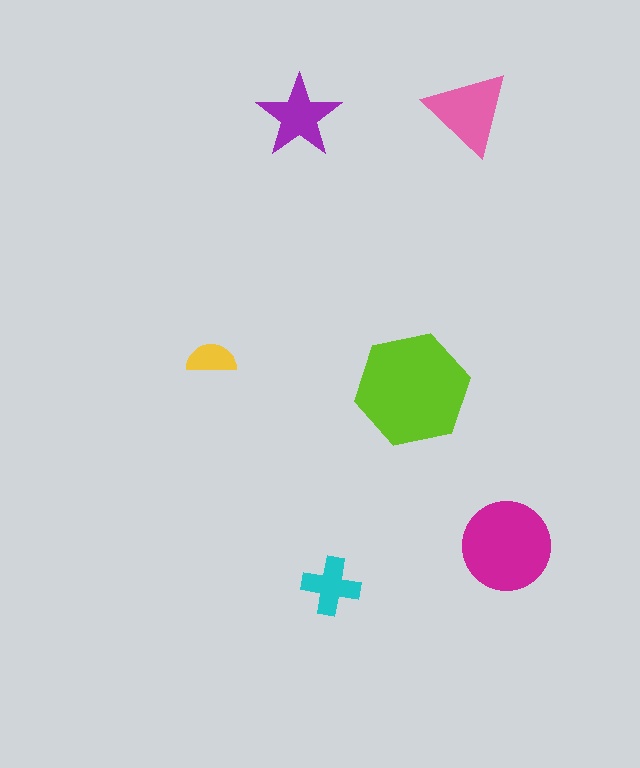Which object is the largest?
The lime hexagon.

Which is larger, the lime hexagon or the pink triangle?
The lime hexagon.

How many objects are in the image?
There are 6 objects in the image.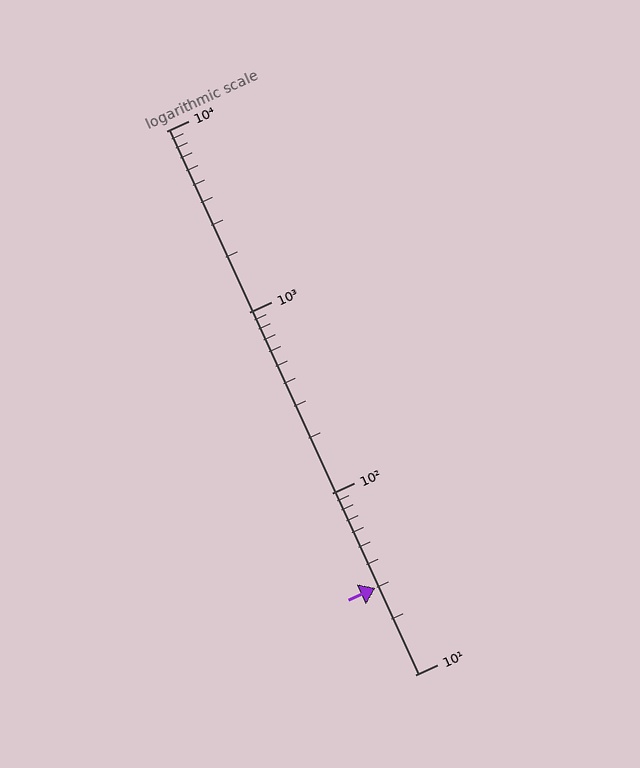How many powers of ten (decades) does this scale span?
The scale spans 3 decades, from 10 to 10000.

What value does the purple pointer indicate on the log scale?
The pointer indicates approximately 30.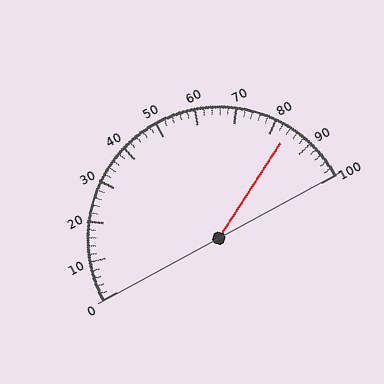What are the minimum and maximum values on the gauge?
The gauge ranges from 0 to 100.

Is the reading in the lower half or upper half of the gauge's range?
The reading is in the upper half of the range (0 to 100).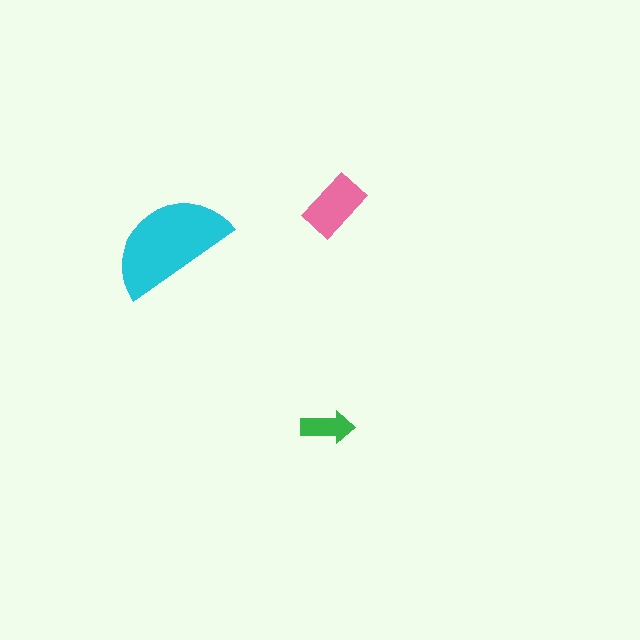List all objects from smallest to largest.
The green arrow, the pink rectangle, the cyan semicircle.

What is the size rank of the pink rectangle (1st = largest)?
2nd.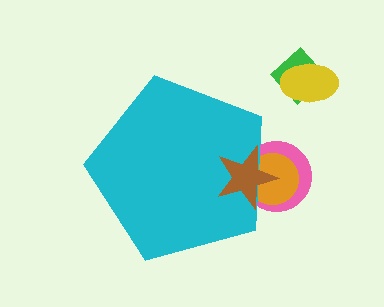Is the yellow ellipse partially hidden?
No, the yellow ellipse is fully visible.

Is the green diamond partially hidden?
No, the green diamond is fully visible.